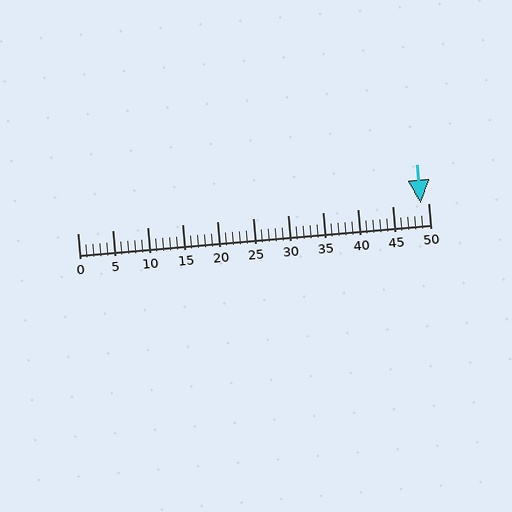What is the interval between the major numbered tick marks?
The major tick marks are spaced 5 units apart.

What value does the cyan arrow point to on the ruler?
The cyan arrow points to approximately 49.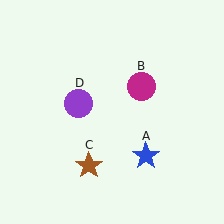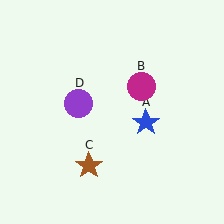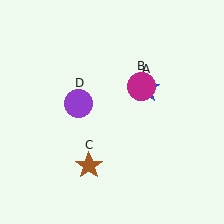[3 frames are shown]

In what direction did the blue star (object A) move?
The blue star (object A) moved up.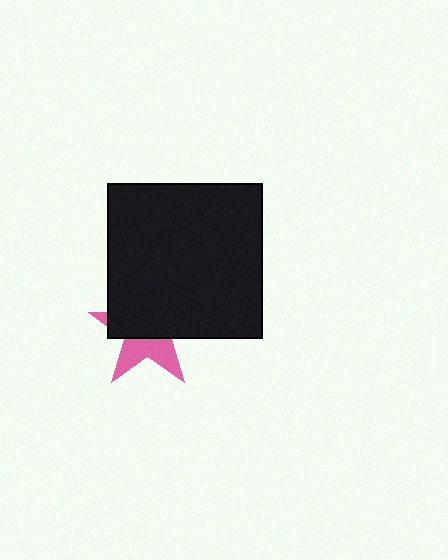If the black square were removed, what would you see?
You would see the complete pink star.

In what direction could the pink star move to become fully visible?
The pink star could move down. That would shift it out from behind the black square entirely.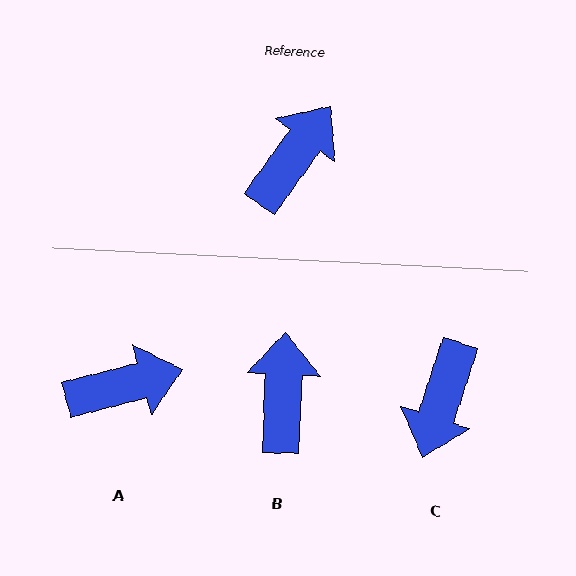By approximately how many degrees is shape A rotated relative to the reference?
Approximately 39 degrees clockwise.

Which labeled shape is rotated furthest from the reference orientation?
C, about 162 degrees away.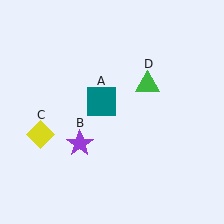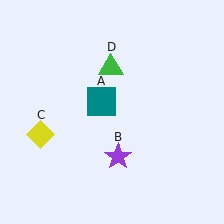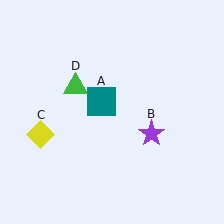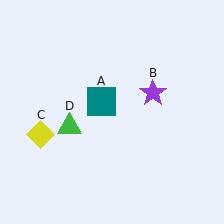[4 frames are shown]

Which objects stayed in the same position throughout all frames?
Teal square (object A) and yellow diamond (object C) remained stationary.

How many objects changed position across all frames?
2 objects changed position: purple star (object B), green triangle (object D).